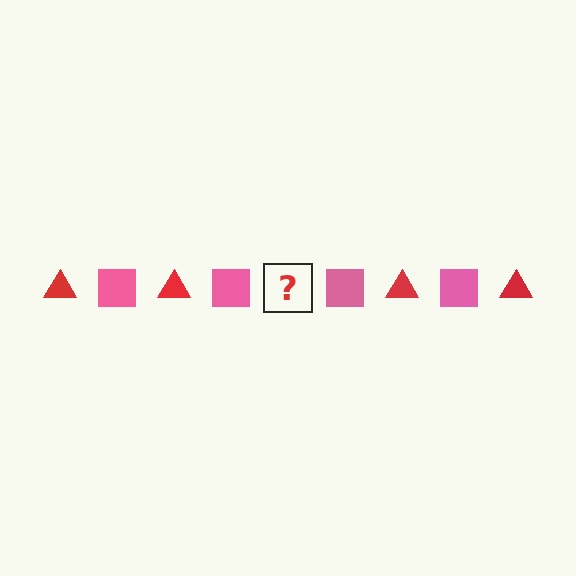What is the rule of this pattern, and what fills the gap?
The rule is that the pattern alternates between red triangle and pink square. The gap should be filled with a red triangle.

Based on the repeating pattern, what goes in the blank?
The blank should be a red triangle.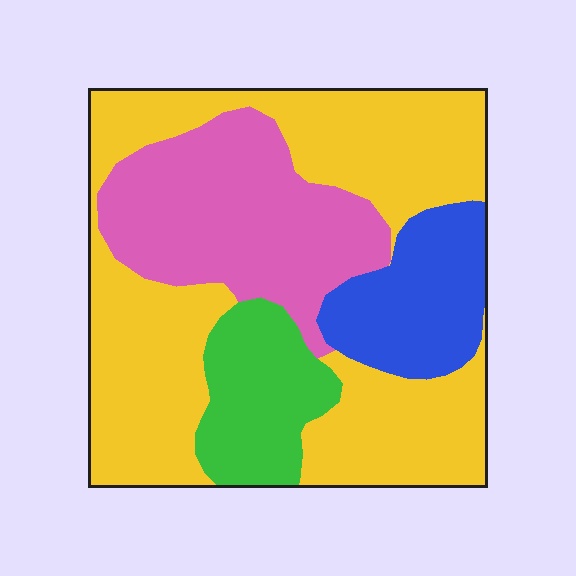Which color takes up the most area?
Yellow, at roughly 50%.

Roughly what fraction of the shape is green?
Green takes up about one eighth (1/8) of the shape.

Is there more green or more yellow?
Yellow.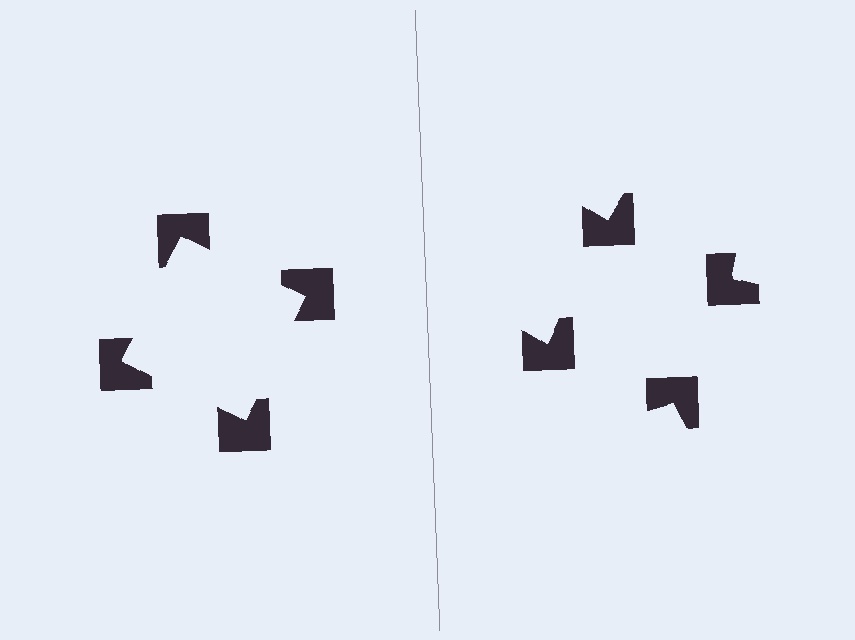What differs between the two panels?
The notched squares are positioned identically on both sides; only the wedge orientations differ. On the left they align to a square; on the right they are misaligned.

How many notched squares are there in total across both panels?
8 — 4 on each side.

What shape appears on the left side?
An illusory square.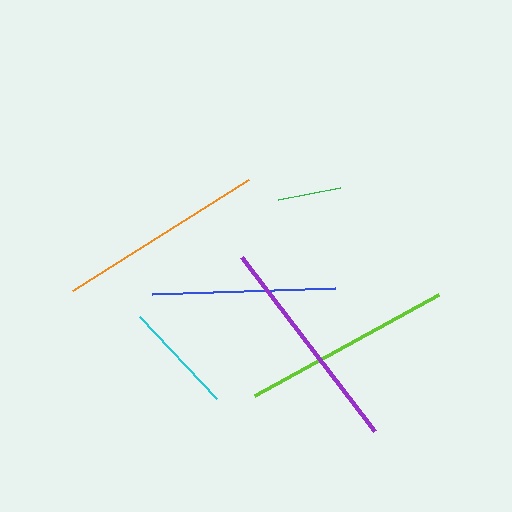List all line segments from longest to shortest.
From longest to shortest: purple, lime, orange, blue, cyan, green.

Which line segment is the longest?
The purple line is the longest at approximately 219 pixels.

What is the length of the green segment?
The green segment is approximately 63 pixels long.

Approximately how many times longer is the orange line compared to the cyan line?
The orange line is approximately 1.8 times the length of the cyan line.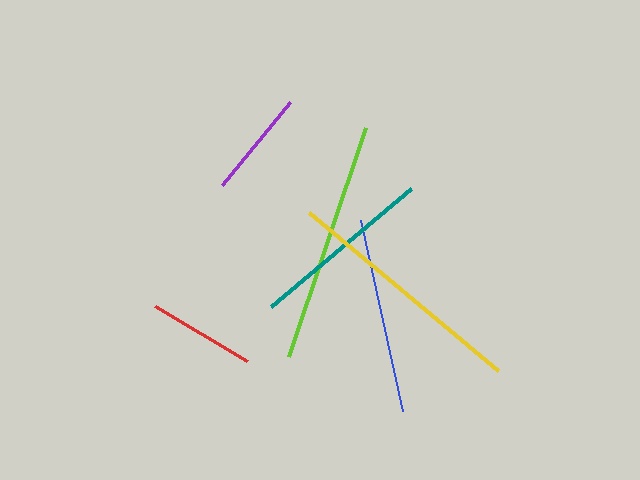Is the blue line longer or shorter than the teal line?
The blue line is longer than the teal line.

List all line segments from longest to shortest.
From longest to shortest: yellow, lime, blue, teal, red, purple.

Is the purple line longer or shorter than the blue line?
The blue line is longer than the purple line.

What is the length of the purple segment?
The purple segment is approximately 107 pixels long.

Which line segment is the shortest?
The purple line is the shortest at approximately 107 pixels.